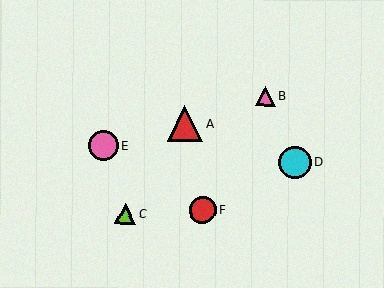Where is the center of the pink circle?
The center of the pink circle is at (103, 146).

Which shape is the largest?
The red triangle (labeled A) is the largest.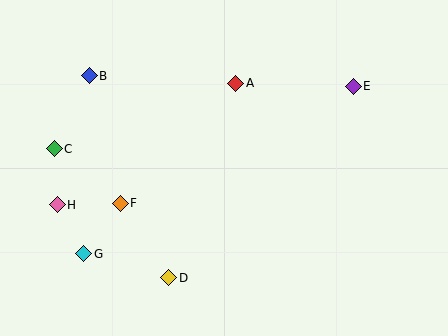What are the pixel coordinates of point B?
Point B is at (89, 76).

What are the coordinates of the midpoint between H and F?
The midpoint between H and F is at (89, 204).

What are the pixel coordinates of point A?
Point A is at (236, 83).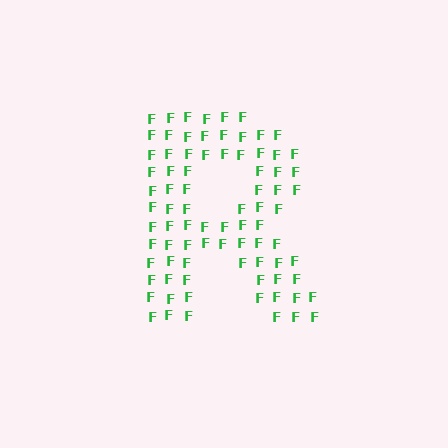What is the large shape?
The large shape is the letter R.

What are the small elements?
The small elements are letter F's.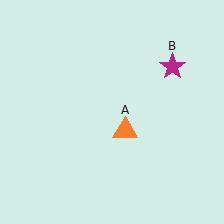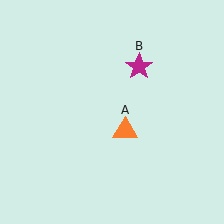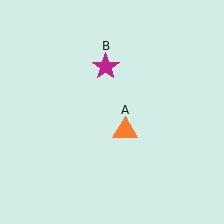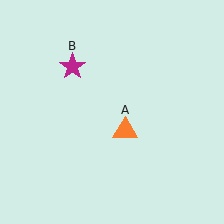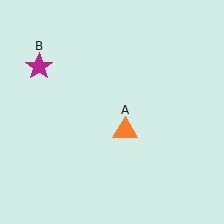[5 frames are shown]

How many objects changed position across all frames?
1 object changed position: magenta star (object B).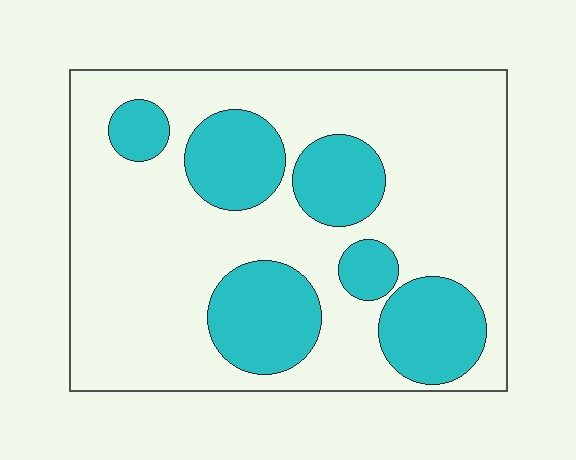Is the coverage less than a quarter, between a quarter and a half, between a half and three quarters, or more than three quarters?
Between a quarter and a half.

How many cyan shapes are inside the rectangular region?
6.